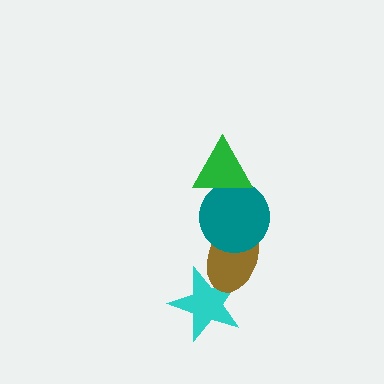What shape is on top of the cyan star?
The brown ellipse is on top of the cyan star.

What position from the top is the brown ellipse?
The brown ellipse is 3rd from the top.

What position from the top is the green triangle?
The green triangle is 1st from the top.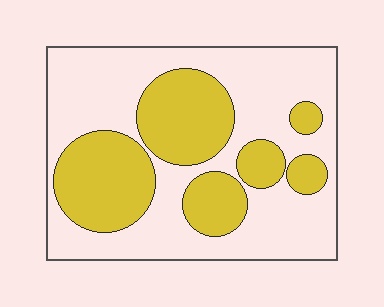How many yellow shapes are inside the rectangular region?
6.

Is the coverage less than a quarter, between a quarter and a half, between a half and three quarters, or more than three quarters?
Between a quarter and a half.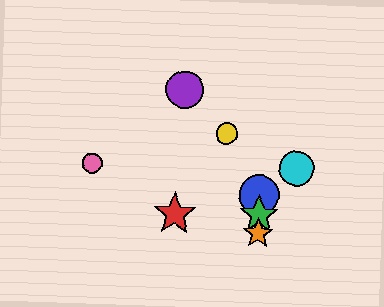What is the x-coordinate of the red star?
The red star is at x≈175.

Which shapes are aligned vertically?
The blue circle, the green star, the orange star are aligned vertically.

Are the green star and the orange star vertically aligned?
Yes, both are at x≈259.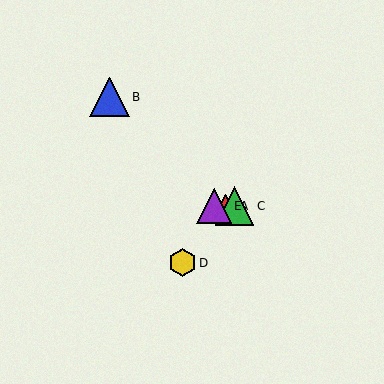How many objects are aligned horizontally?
3 objects (A, C, E) are aligned horizontally.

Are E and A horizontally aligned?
Yes, both are at y≈206.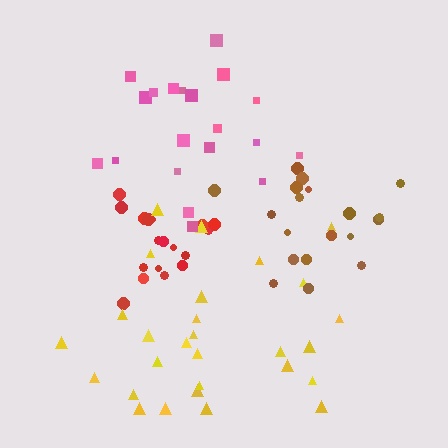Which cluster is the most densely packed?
Red.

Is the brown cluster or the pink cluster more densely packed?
Brown.